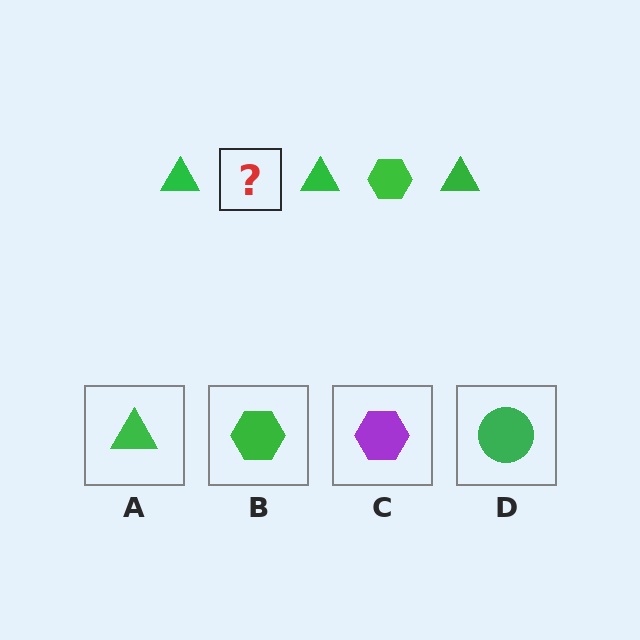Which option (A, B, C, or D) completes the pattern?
B.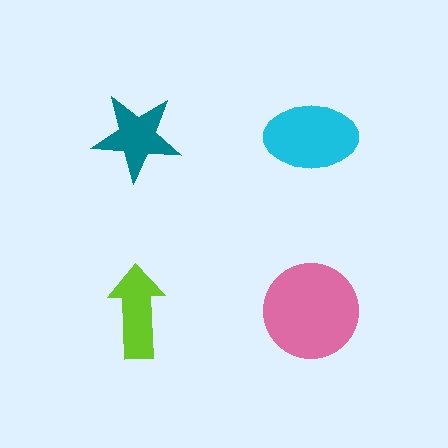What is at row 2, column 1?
A lime arrow.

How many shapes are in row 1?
2 shapes.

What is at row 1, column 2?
A cyan ellipse.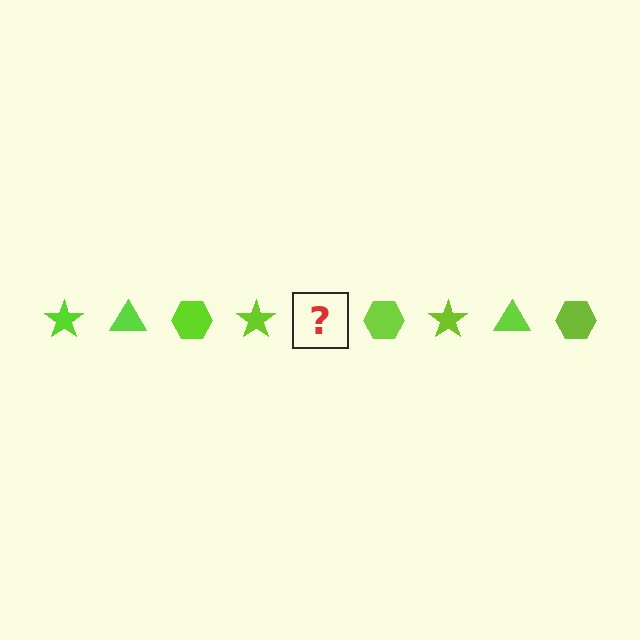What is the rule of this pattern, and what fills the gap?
The rule is that the pattern cycles through star, triangle, hexagon shapes in lime. The gap should be filled with a lime triangle.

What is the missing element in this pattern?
The missing element is a lime triangle.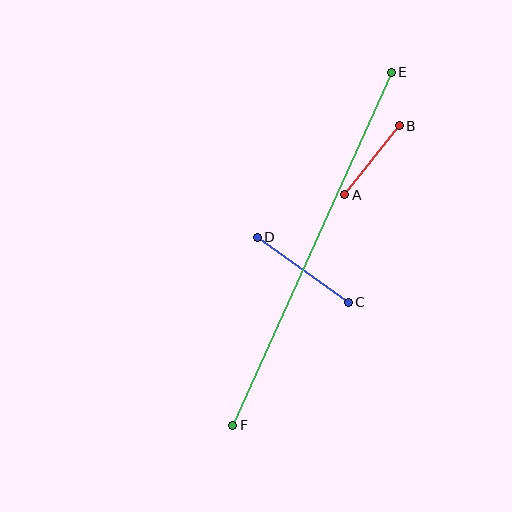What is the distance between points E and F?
The distance is approximately 387 pixels.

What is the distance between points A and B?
The distance is approximately 88 pixels.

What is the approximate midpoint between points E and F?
The midpoint is at approximately (312, 249) pixels.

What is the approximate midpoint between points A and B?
The midpoint is at approximately (372, 160) pixels.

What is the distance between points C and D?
The distance is approximately 111 pixels.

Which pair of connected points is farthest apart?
Points E and F are farthest apart.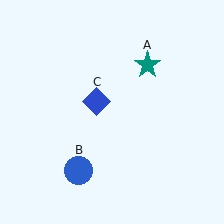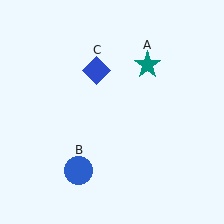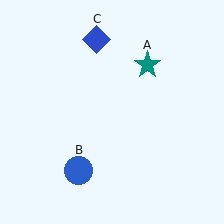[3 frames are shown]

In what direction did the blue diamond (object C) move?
The blue diamond (object C) moved up.